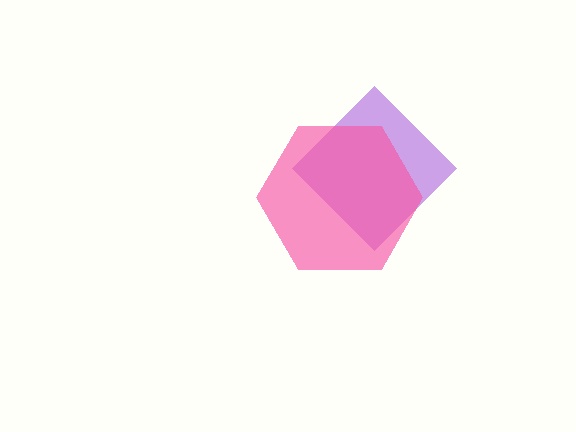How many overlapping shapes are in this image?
There are 2 overlapping shapes in the image.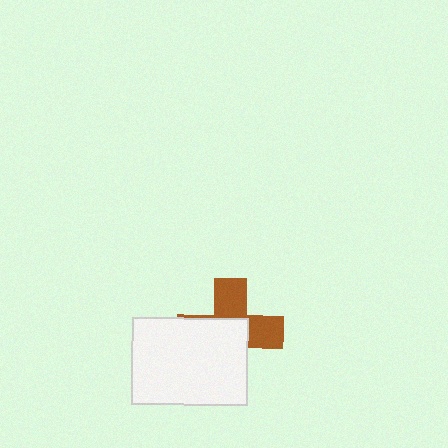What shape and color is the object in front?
The object in front is a white rectangle.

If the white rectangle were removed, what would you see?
You would see the complete brown cross.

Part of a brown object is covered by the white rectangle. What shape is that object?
It is a cross.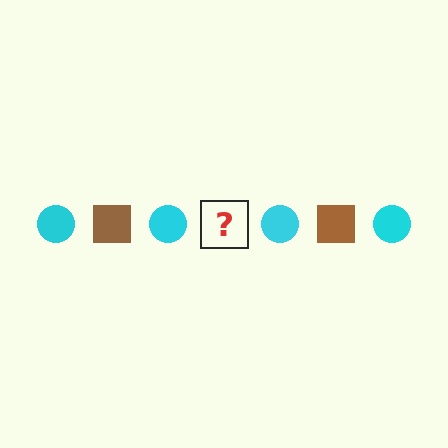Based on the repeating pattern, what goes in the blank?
The blank should be a brown square.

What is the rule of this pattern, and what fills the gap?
The rule is that the pattern alternates between cyan circle and brown square. The gap should be filled with a brown square.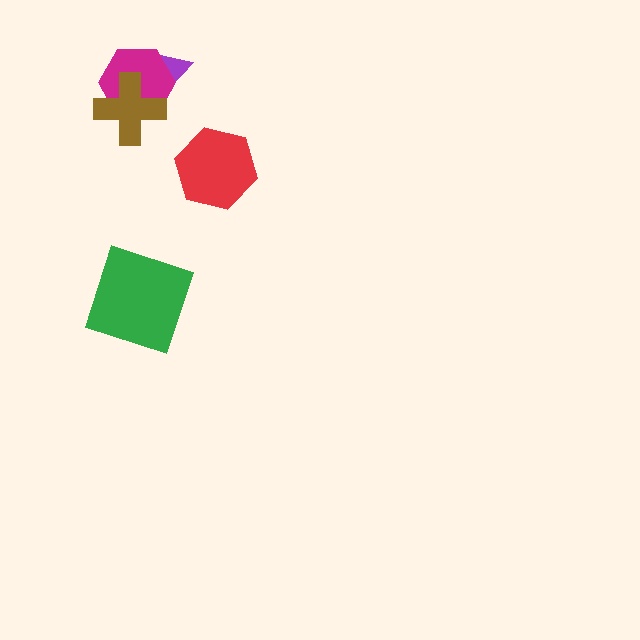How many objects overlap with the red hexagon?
0 objects overlap with the red hexagon.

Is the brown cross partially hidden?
No, no other shape covers it.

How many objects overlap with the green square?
0 objects overlap with the green square.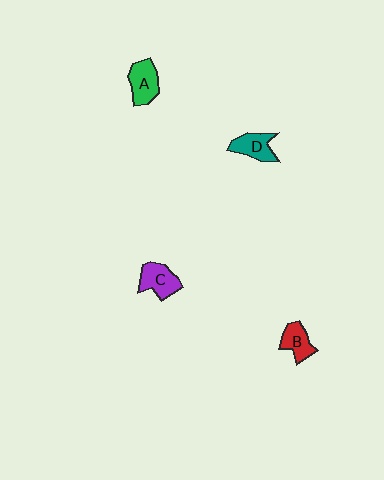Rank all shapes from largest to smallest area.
From largest to smallest: C (purple), A (green), D (teal), B (red).